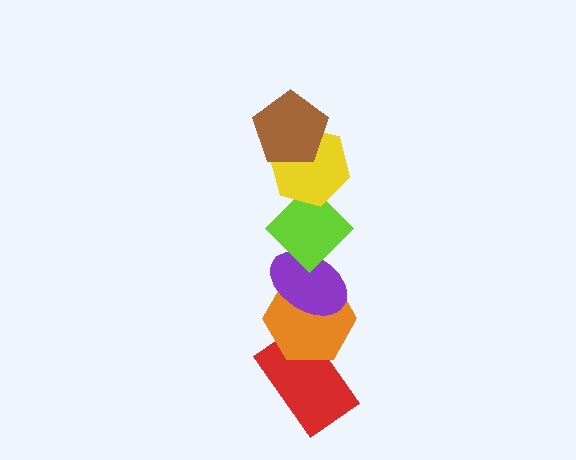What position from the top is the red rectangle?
The red rectangle is 6th from the top.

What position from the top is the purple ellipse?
The purple ellipse is 4th from the top.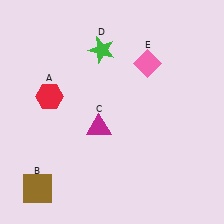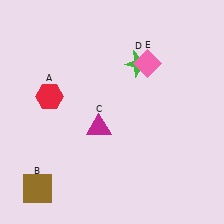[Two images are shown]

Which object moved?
The green star (D) moved right.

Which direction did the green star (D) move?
The green star (D) moved right.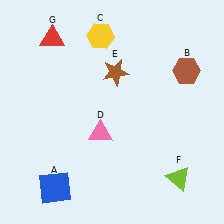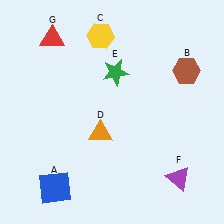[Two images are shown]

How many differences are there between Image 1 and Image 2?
There are 3 differences between the two images.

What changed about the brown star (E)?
In Image 1, E is brown. In Image 2, it changed to green.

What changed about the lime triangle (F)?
In Image 1, F is lime. In Image 2, it changed to purple.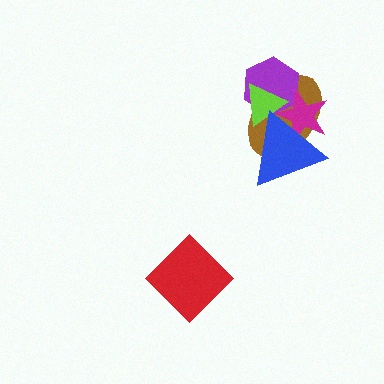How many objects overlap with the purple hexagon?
4 objects overlap with the purple hexagon.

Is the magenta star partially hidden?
Yes, it is partially covered by another shape.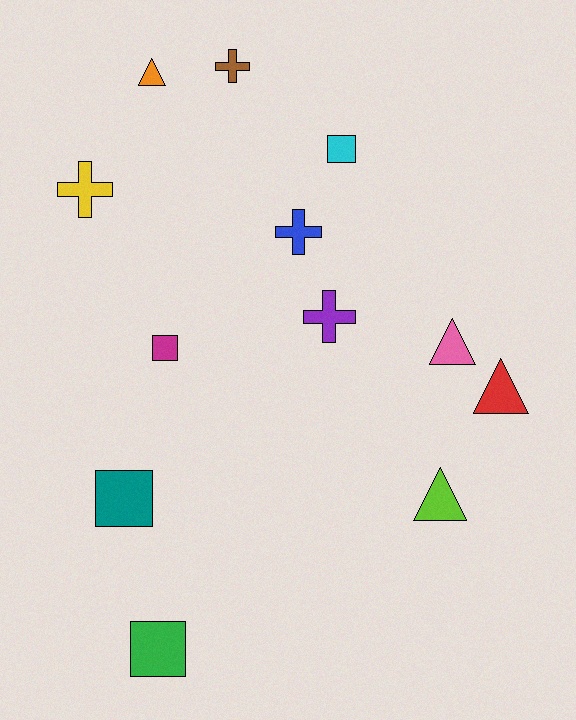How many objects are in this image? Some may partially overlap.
There are 12 objects.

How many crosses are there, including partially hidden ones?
There are 4 crosses.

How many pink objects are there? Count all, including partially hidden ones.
There is 1 pink object.